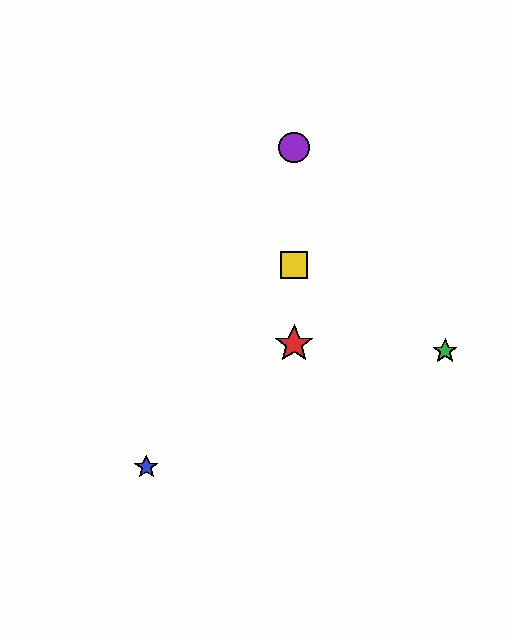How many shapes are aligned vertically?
3 shapes (the red star, the yellow square, the purple circle) are aligned vertically.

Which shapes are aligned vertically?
The red star, the yellow square, the purple circle are aligned vertically.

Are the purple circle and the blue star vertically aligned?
No, the purple circle is at x≈294 and the blue star is at x≈146.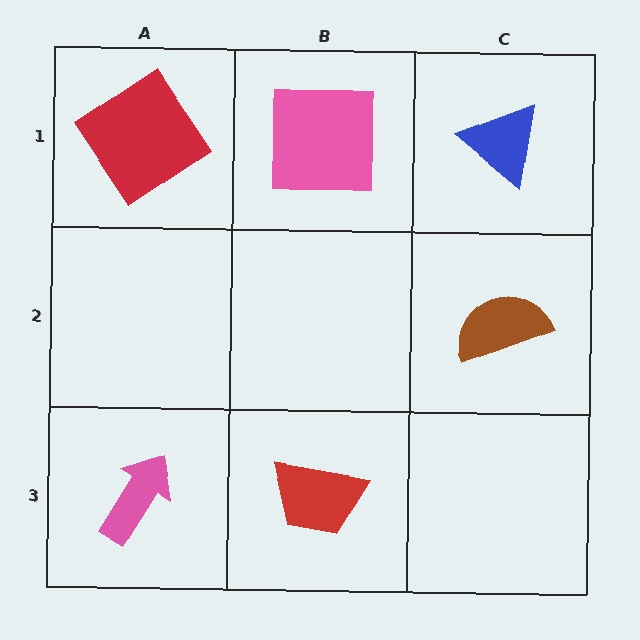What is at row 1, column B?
A pink square.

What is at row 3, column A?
A pink arrow.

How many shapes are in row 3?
2 shapes.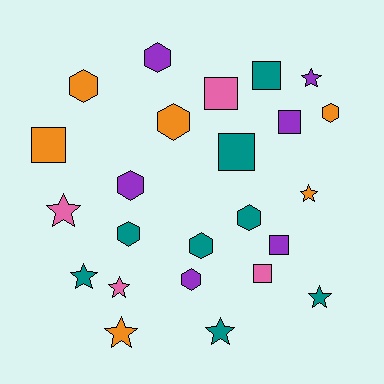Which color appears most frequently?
Teal, with 8 objects.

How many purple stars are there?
There is 1 purple star.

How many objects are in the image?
There are 24 objects.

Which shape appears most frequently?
Hexagon, with 9 objects.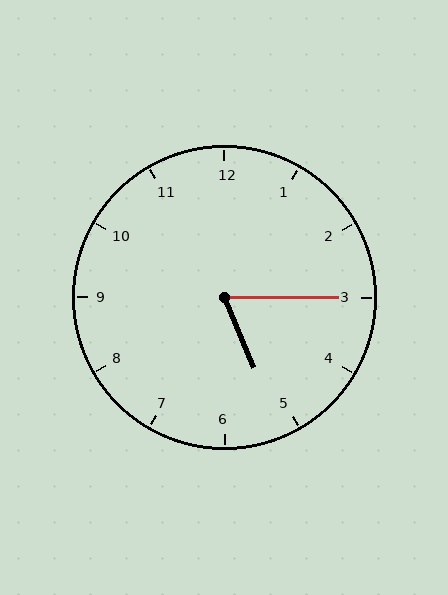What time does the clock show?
5:15.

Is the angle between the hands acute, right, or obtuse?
It is acute.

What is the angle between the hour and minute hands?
Approximately 68 degrees.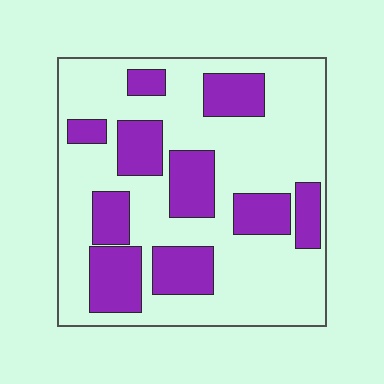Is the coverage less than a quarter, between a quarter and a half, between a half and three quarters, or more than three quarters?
Between a quarter and a half.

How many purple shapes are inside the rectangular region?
10.